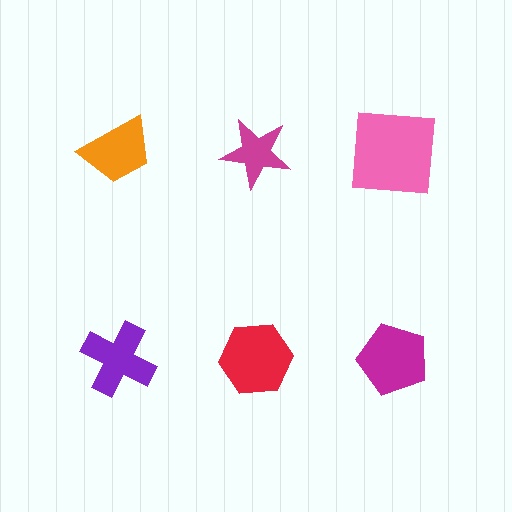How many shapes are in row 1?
3 shapes.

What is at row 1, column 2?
A magenta star.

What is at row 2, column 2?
A red hexagon.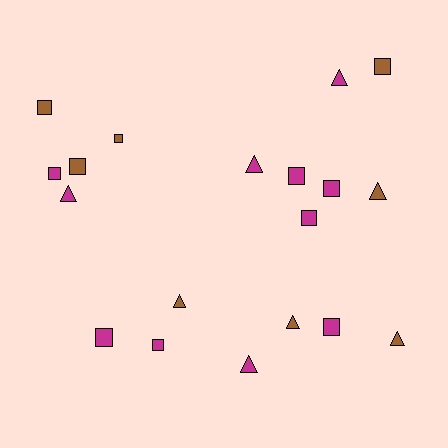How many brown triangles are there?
There are 4 brown triangles.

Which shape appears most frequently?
Square, with 11 objects.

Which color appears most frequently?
Magenta, with 11 objects.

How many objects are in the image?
There are 19 objects.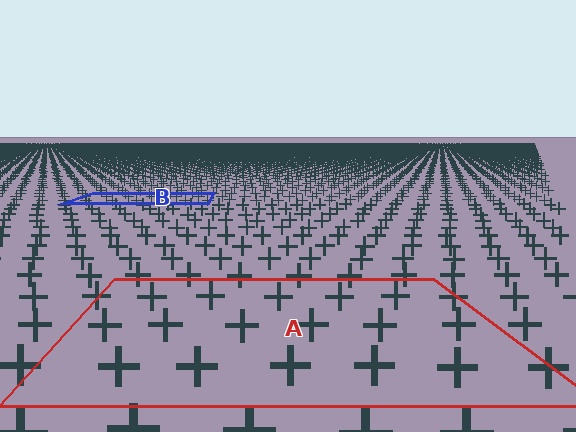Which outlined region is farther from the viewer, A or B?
Region B is farther from the viewer — the texture elements inside it appear smaller and more densely packed.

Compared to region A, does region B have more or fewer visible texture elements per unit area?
Region B has more texture elements per unit area — they are packed more densely because it is farther away.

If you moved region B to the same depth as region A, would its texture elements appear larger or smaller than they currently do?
They would appear larger. At a closer depth, the same texture elements are projected at a bigger on-screen size.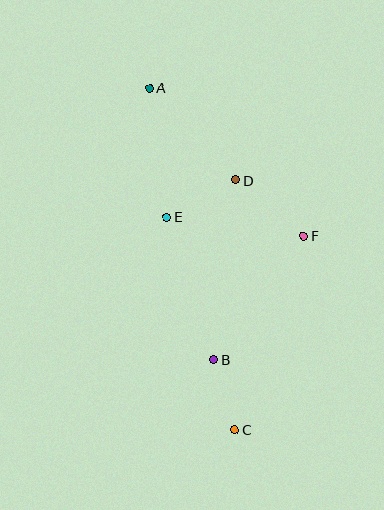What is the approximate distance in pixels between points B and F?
The distance between B and F is approximately 153 pixels.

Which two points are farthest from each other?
Points A and C are farthest from each other.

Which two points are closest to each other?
Points B and C are closest to each other.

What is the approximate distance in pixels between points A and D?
The distance between A and D is approximately 126 pixels.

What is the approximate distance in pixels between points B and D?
The distance between B and D is approximately 181 pixels.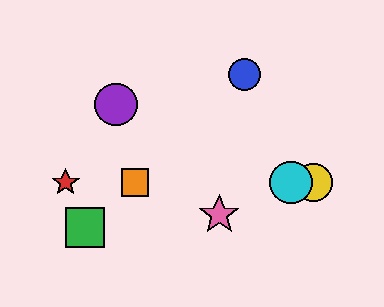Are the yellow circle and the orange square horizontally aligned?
Yes, both are at y≈182.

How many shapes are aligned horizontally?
4 shapes (the red star, the yellow circle, the orange square, the cyan circle) are aligned horizontally.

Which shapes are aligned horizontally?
The red star, the yellow circle, the orange square, the cyan circle are aligned horizontally.